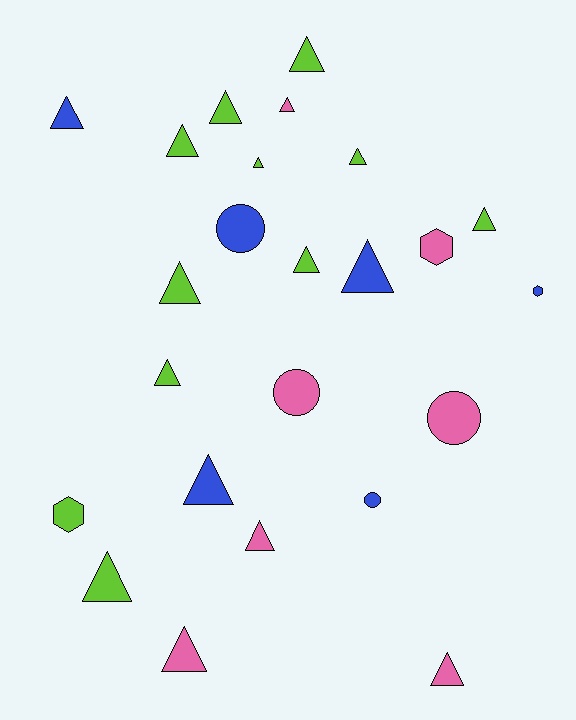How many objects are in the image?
There are 24 objects.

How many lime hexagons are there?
There is 1 lime hexagon.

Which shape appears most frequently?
Triangle, with 17 objects.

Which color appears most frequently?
Lime, with 11 objects.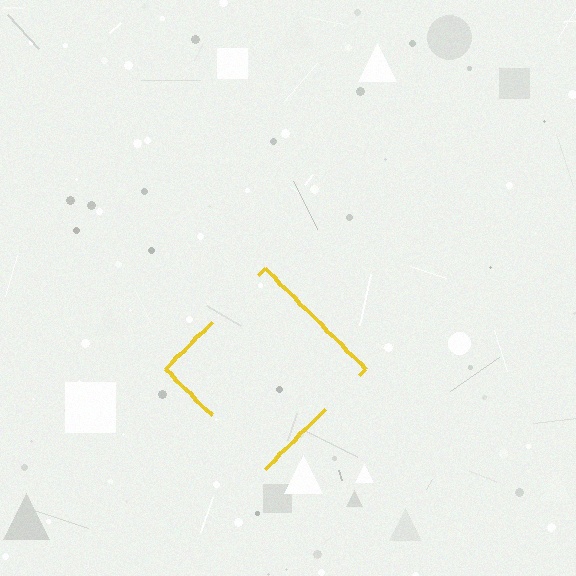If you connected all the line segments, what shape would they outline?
They would outline a diamond.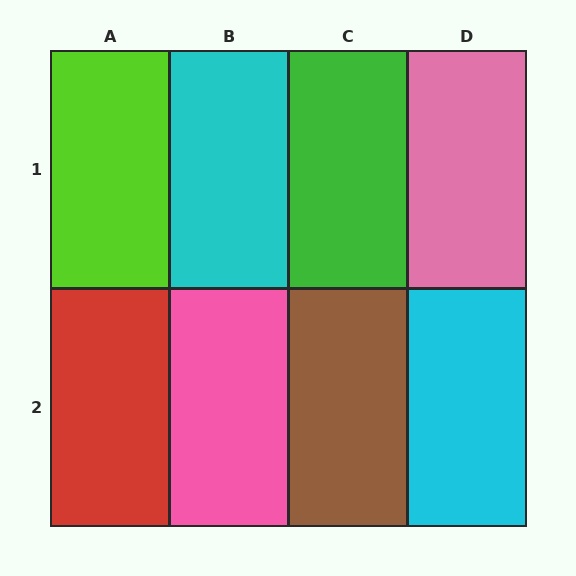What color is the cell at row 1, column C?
Green.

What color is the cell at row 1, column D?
Pink.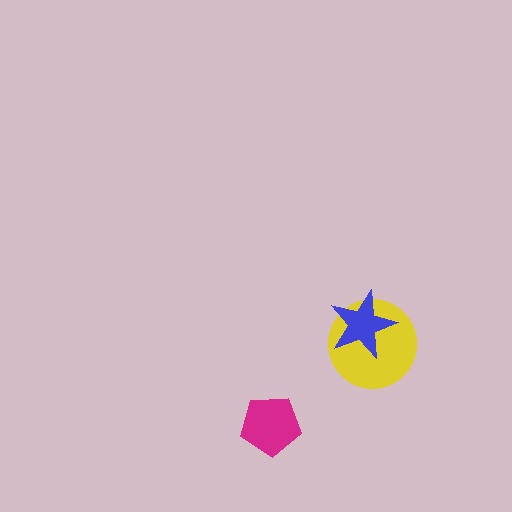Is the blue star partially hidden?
No, no other shape covers it.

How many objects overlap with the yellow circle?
1 object overlaps with the yellow circle.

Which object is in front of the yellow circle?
The blue star is in front of the yellow circle.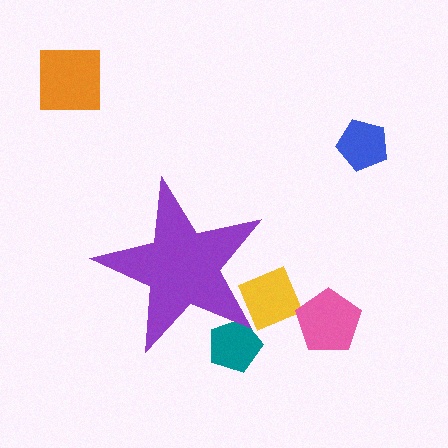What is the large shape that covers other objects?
A purple star.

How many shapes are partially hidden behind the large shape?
2 shapes are partially hidden.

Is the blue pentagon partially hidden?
No, the blue pentagon is fully visible.